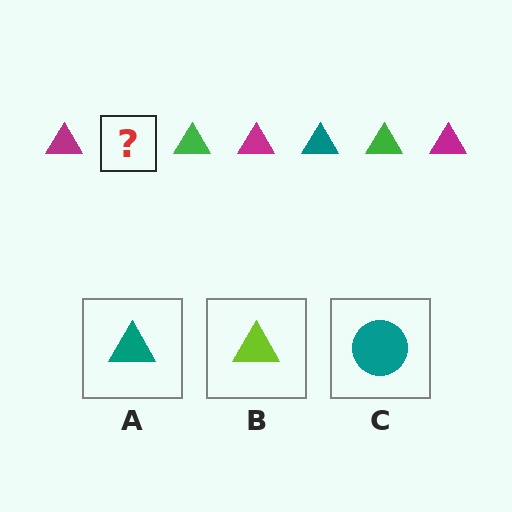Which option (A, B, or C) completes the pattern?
A.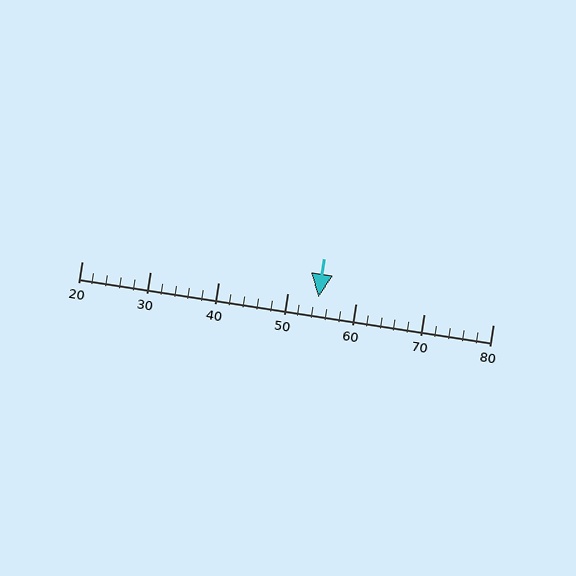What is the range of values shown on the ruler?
The ruler shows values from 20 to 80.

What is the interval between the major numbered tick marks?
The major tick marks are spaced 10 units apart.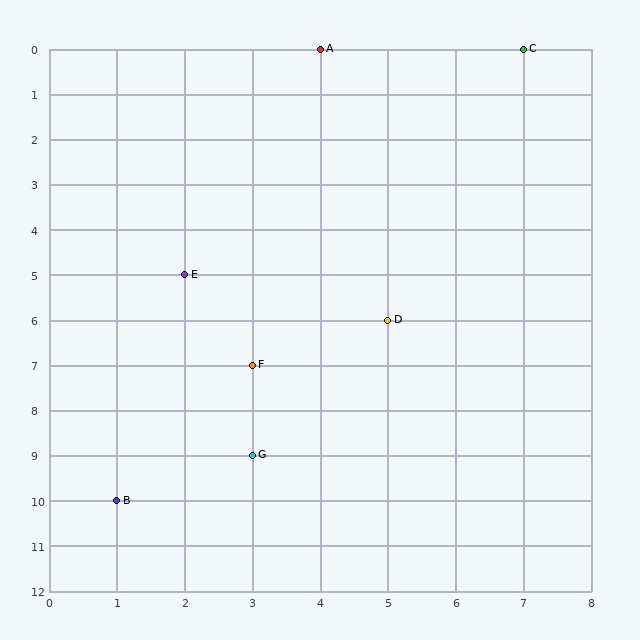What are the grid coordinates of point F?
Point F is at grid coordinates (3, 7).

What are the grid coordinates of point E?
Point E is at grid coordinates (2, 5).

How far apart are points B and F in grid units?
Points B and F are 2 columns and 3 rows apart (about 3.6 grid units diagonally).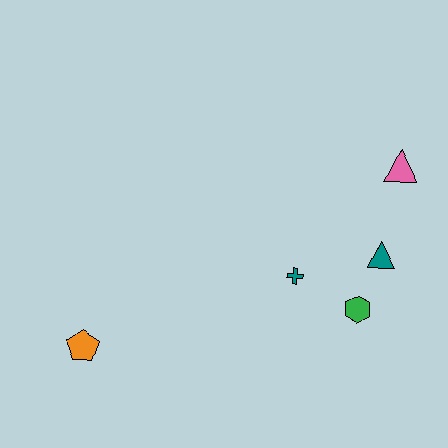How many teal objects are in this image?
There are 2 teal objects.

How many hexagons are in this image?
There is 1 hexagon.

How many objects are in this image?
There are 5 objects.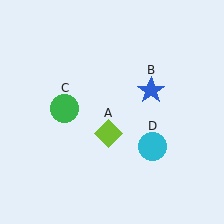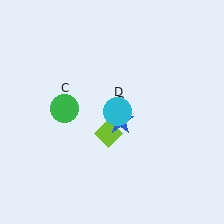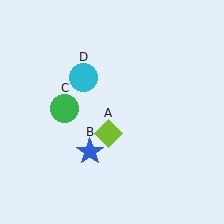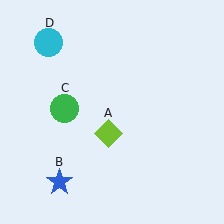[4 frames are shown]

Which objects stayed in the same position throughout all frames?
Lime diamond (object A) and green circle (object C) remained stationary.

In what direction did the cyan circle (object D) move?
The cyan circle (object D) moved up and to the left.